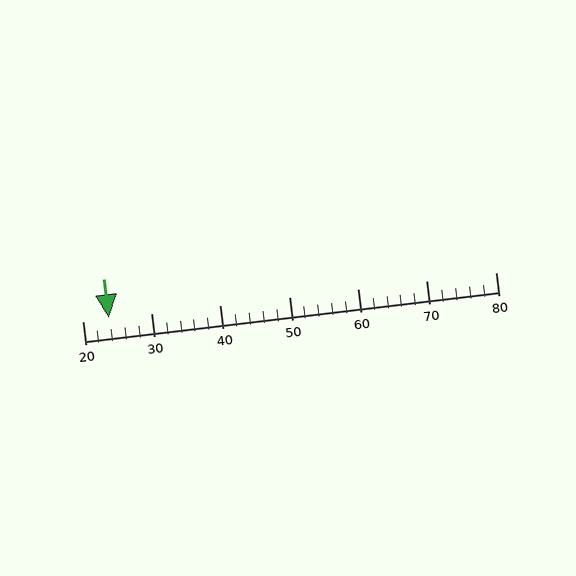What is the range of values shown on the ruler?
The ruler shows values from 20 to 80.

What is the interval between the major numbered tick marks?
The major tick marks are spaced 10 units apart.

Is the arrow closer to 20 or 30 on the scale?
The arrow is closer to 20.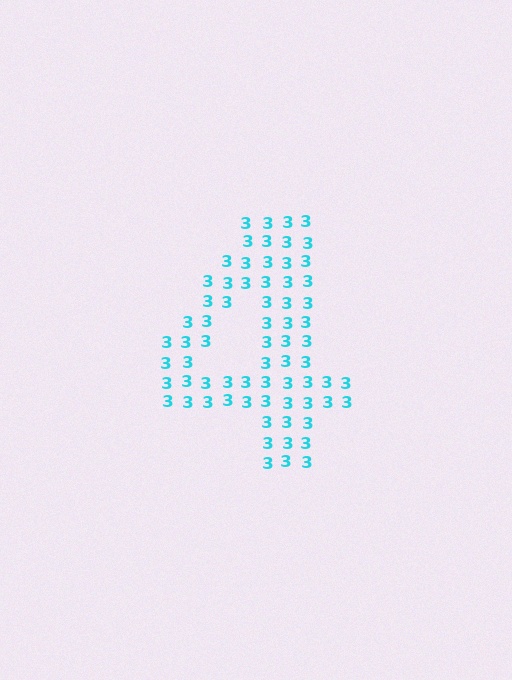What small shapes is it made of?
It is made of small digit 3's.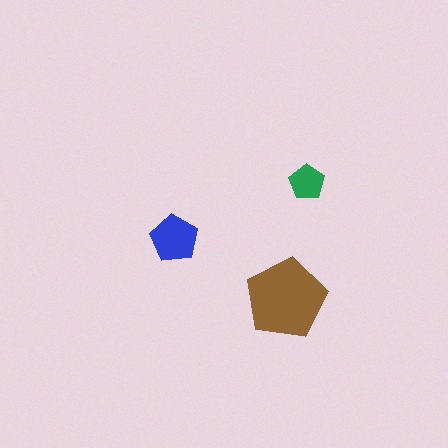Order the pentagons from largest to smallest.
the brown one, the blue one, the green one.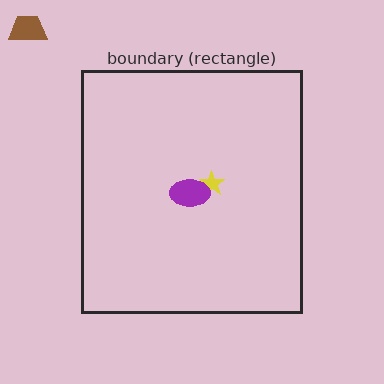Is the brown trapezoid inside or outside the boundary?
Outside.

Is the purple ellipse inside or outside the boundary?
Inside.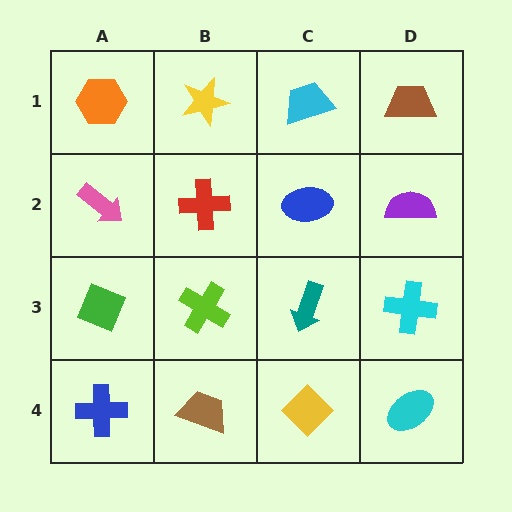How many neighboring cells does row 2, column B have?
4.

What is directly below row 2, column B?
A lime cross.